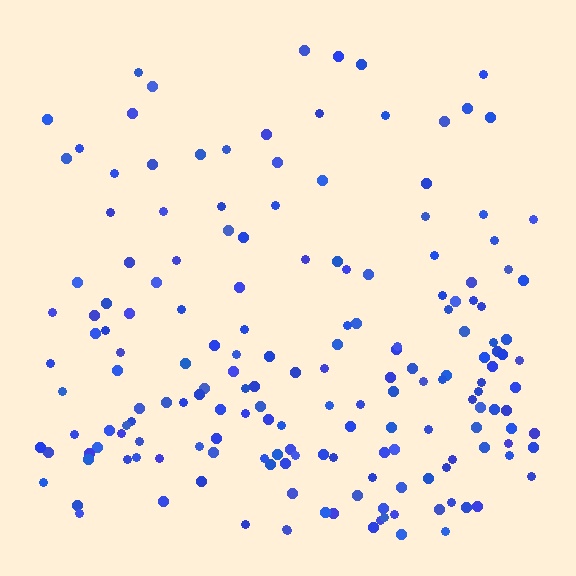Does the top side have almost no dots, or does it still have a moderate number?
Still a moderate number, just noticeably fewer than the bottom.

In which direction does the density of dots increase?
From top to bottom, with the bottom side densest.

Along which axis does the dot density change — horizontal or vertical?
Vertical.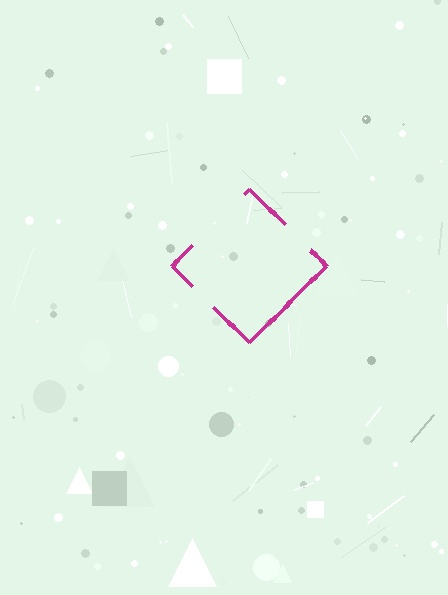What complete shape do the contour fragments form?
The contour fragments form a diamond.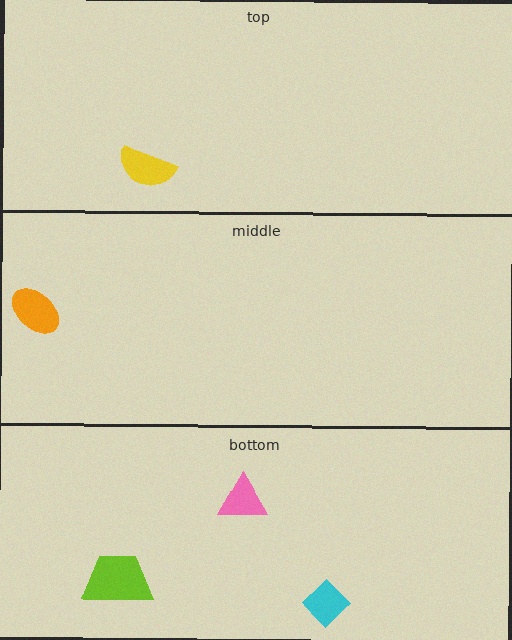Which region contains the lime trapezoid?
The bottom region.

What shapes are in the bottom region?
The cyan diamond, the lime trapezoid, the pink triangle.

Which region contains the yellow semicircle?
The top region.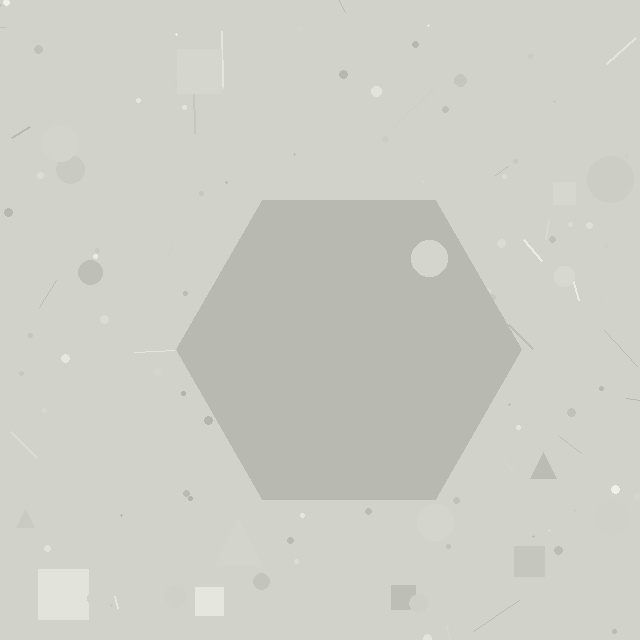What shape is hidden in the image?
A hexagon is hidden in the image.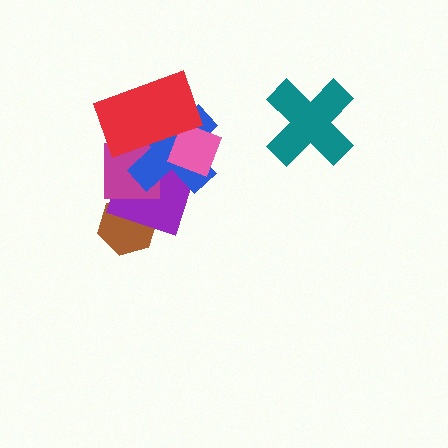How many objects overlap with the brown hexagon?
1 object overlaps with the brown hexagon.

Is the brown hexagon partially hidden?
Yes, it is partially covered by another shape.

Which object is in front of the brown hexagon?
The purple square is in front of the brown hexagon.